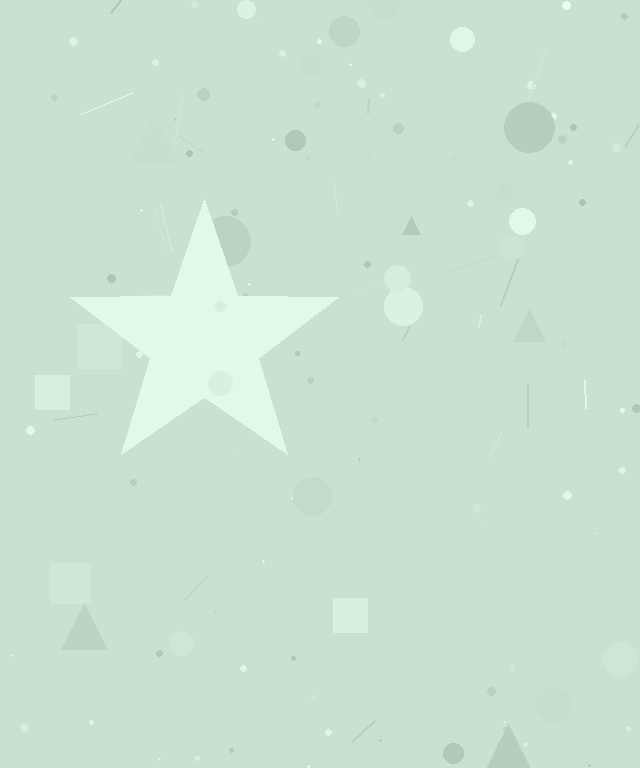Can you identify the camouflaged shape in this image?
The camouflaged shape is a star.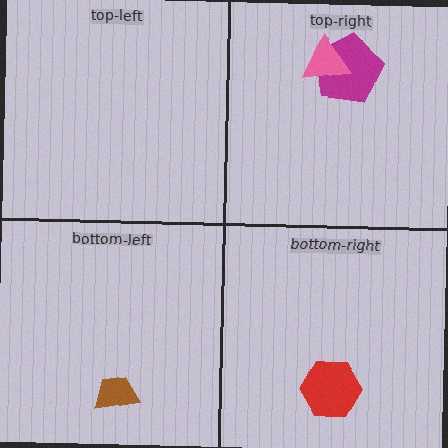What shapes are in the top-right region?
The magenta pentagon, the pink triangle.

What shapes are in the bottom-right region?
The red hexagon.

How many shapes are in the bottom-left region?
1.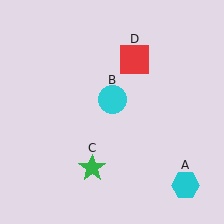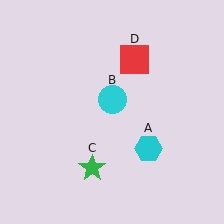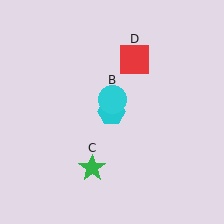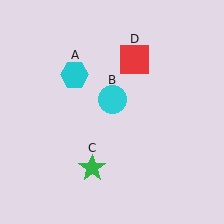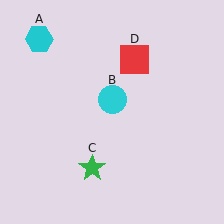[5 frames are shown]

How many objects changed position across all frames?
1 object changed position: cyan hexagon (object A).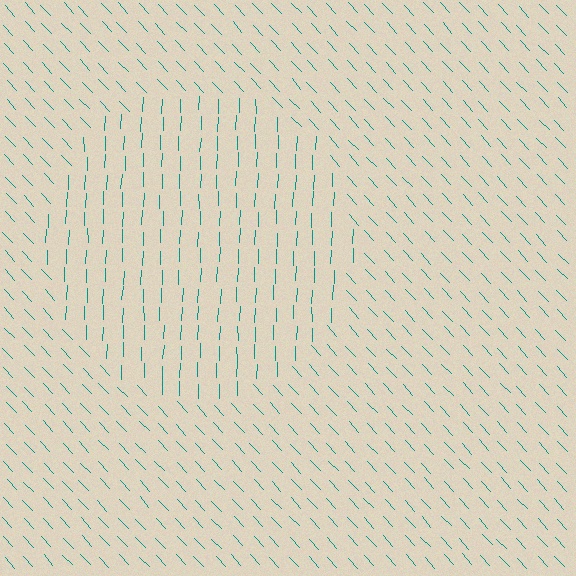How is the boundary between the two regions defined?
The boundary is defined purely by a change in line orientation (approximately 45 degrees difference). All lines are the same color and thickness.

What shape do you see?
I see a circle.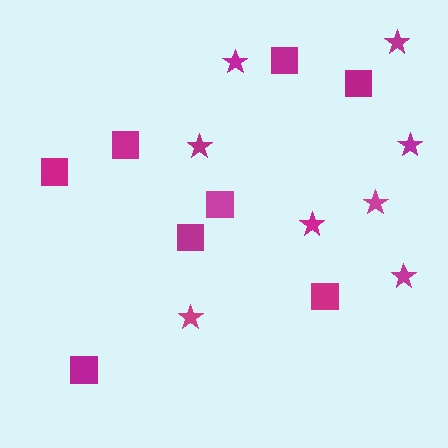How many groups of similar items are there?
There are 2 groups: one group of squares (8) and one group of stars (8).